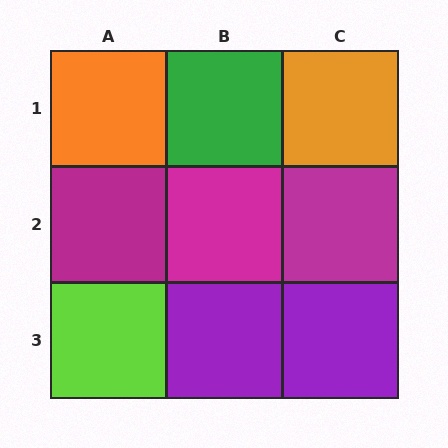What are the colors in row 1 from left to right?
Orange, green, orange.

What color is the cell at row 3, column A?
Lime.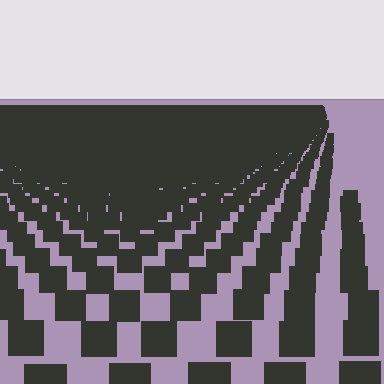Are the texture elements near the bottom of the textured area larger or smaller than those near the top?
Larger. Near the bottom, elements are closer to the viewer and appear at a bigger on-screen size.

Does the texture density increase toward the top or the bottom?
Density increases toward the top.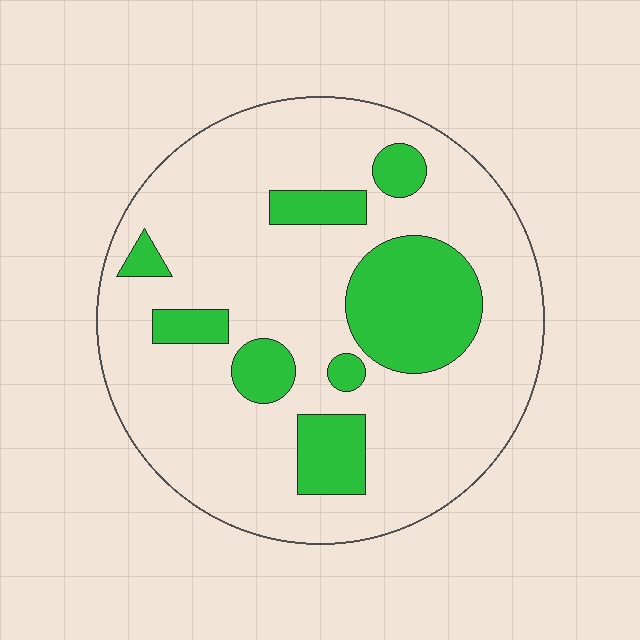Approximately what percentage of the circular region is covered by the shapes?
Approximately 20%.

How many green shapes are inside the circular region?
8.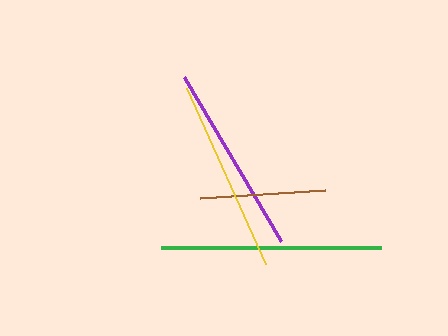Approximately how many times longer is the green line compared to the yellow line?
The green line is approximately 1.1 times the length of the yellow line.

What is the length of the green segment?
The green segment is approximately 220 pixels long.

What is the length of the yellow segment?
The yellow segment is approximately 193 pixels long.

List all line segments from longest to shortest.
From longest to shortest: green, yellow, purple, brown.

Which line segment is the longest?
The green line is the longest at approximately 220 pixels.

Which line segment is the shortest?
The brown line is the shortest at approximately 126 pixels.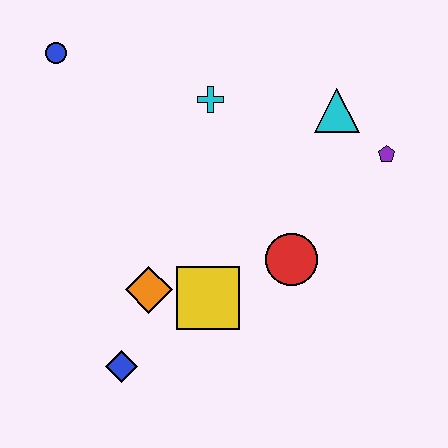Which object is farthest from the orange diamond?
The purple pentagon is farthest from the orange diamond.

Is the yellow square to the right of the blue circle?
Yes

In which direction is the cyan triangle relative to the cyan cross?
The cyan triangle is to the right of the cyan cross.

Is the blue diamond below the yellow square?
Yes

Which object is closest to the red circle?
The yellow square is closest to the red circle.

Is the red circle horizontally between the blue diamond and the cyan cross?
No